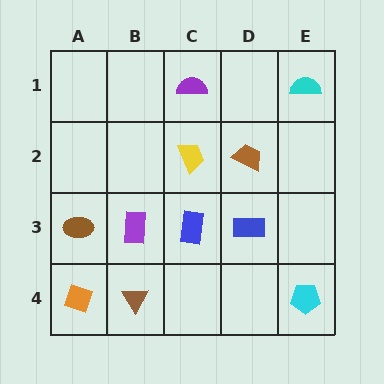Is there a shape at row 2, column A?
No, that cell is empty.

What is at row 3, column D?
A blue rectangle.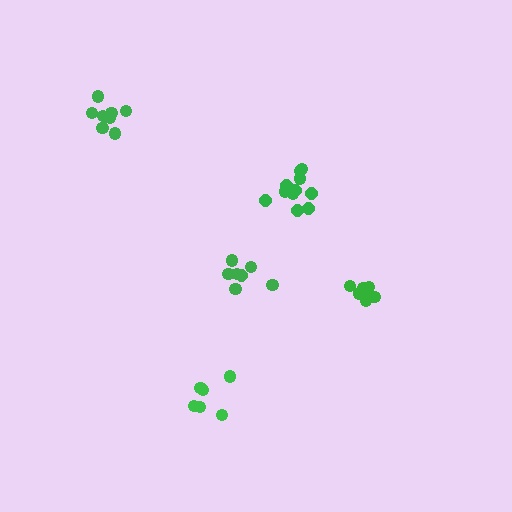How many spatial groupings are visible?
There are 5 spatial groupings.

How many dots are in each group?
Group 1: 7 dots, Group 2: 12 dots, Group 3: 6 dots, Group 4: 9 dots, Group 5: 9 dots (43 total).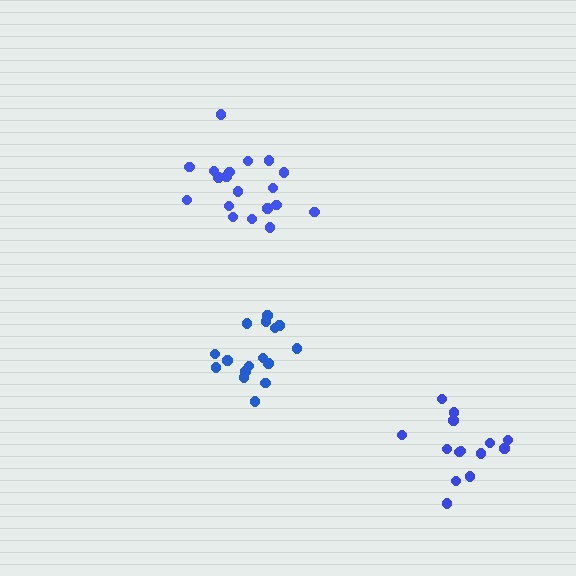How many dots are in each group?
Group 1: 16 dots, Group 2: 14 dots, Group 3: 19 dots (49 total).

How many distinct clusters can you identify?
There are 3 distinct clusters.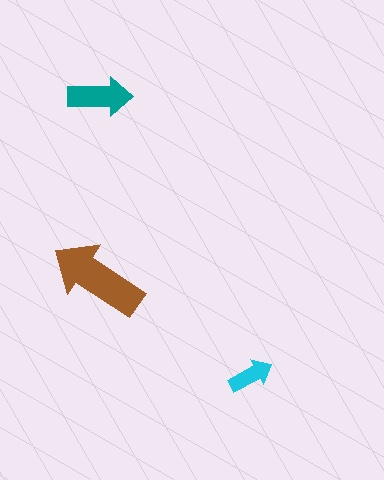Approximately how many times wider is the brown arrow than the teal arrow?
About 1.5 times wider.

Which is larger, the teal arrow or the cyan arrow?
The teal one.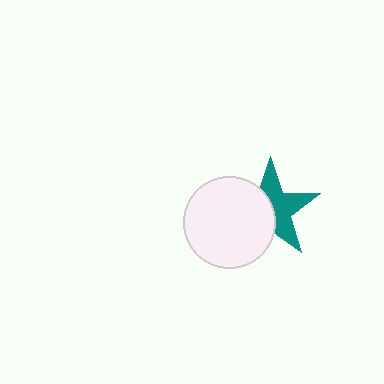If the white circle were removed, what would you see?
You would see the complete teal star.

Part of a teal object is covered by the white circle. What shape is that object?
It is a star.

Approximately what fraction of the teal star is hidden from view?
Roughly 47% of the teal star is hidden behind the white circle.